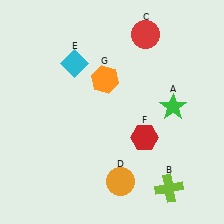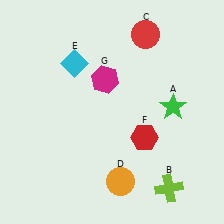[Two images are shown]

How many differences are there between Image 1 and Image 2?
There is 1 difference between the two images.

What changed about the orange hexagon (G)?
In Image 1, G is orange. In Image 2, it changed to magenta.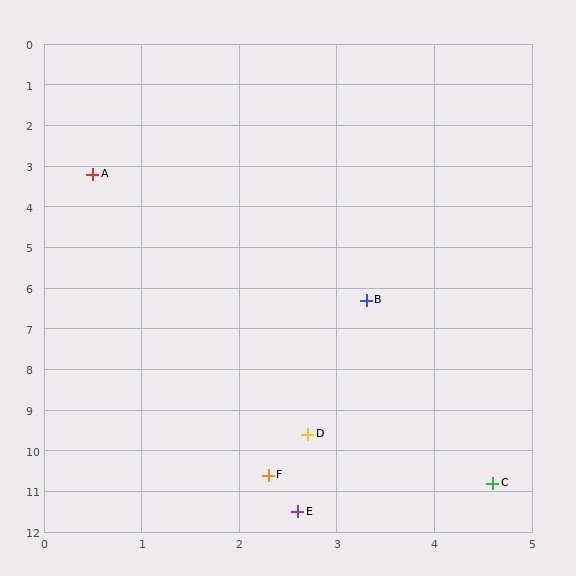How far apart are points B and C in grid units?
Points B and C are about 4.7 grid units apart.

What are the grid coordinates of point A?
Point A is at approximately (0.5, 3.2).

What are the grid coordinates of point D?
Point D is at approximately (2.7, 9.6).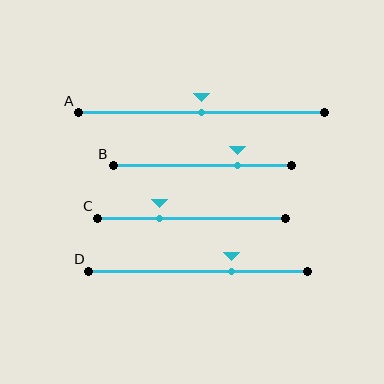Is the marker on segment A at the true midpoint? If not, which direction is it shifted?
Yes, the marker on segment A is at the true midpoint.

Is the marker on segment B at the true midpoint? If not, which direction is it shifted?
No, the marker on segment B is shifted to the right by about 20% of the segment length.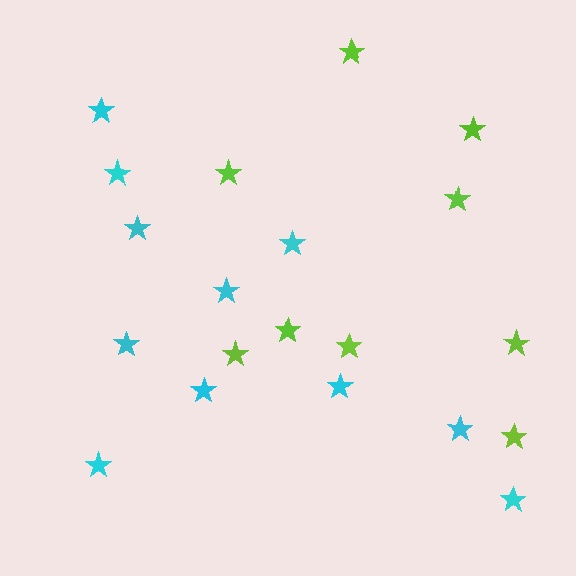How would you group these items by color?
There are 2 groups: one group of cyan stars (11) and one group of lime stars (9).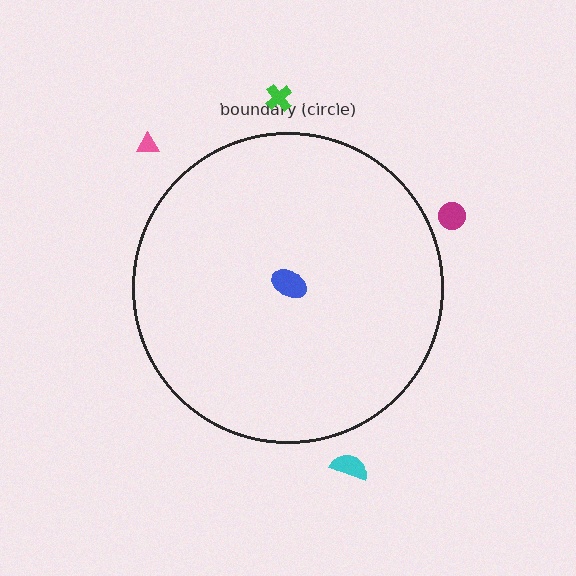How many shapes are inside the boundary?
1 inside, 4 outside.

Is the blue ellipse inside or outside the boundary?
Inside.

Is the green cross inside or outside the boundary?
Outside.